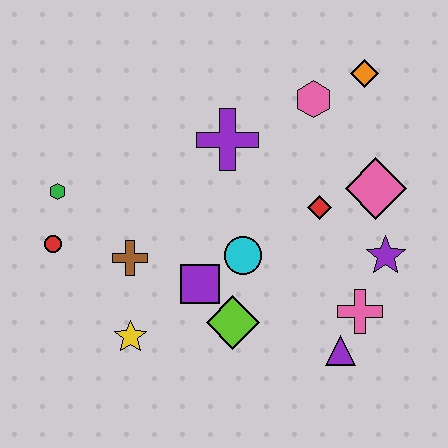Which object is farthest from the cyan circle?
The orange diamond is farthest from the cyan circle.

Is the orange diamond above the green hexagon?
Yes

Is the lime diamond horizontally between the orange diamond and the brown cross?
Yes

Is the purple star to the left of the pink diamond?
No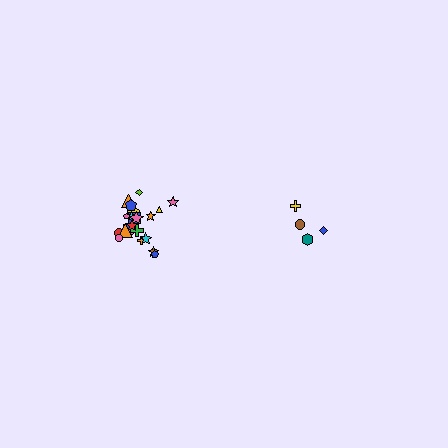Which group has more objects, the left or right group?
The left group.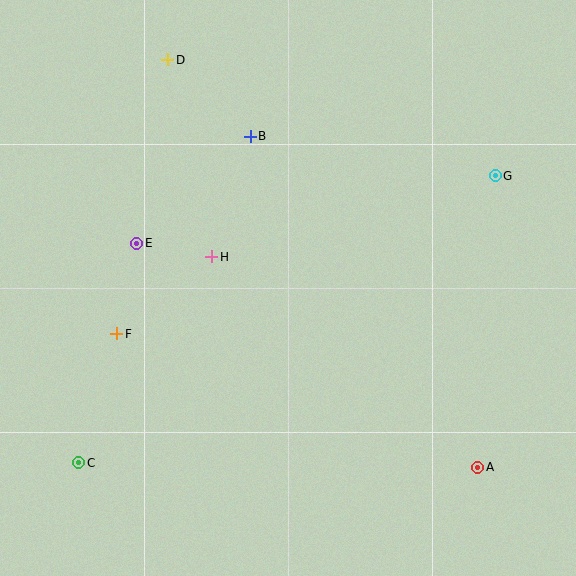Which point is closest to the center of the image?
Point H at (211, 257) is closest to the center.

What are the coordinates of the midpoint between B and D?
The midpoint between B and D is at (209, 98).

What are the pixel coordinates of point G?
Point G is at (495, 176).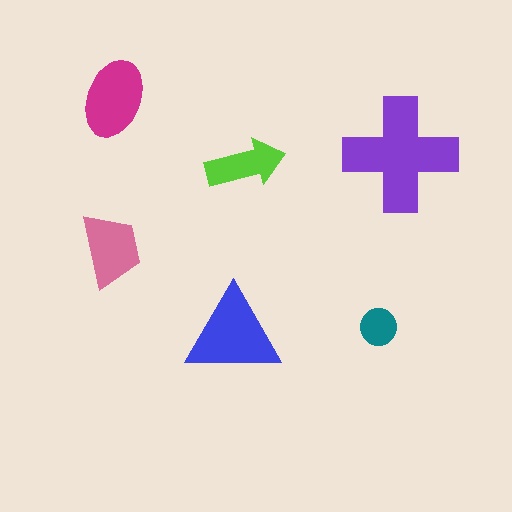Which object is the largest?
The purple cross.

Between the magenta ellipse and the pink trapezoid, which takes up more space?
The magenta ellipse.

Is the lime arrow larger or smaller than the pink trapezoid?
Smaller.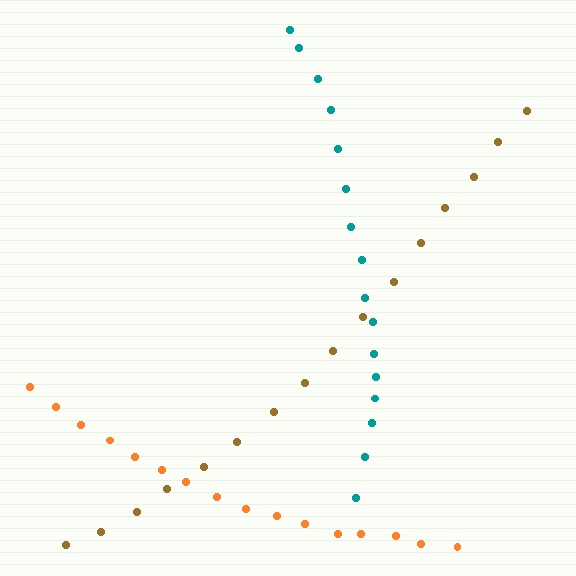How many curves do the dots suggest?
There are 3 distinct paths.